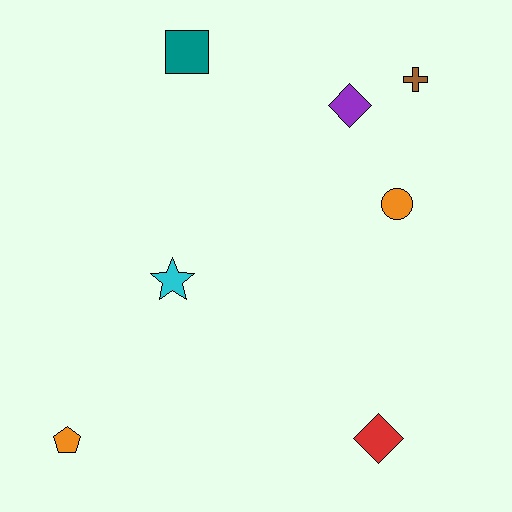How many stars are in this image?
There is 1 star.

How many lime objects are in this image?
There are no lime objects.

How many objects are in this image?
There are 7 objects.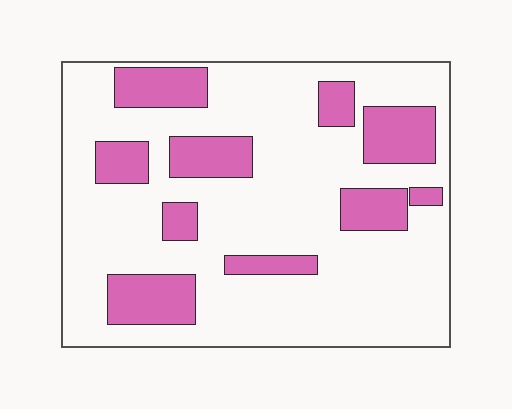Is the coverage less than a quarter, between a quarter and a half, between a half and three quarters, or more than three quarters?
Less than a quarter.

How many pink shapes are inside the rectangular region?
10.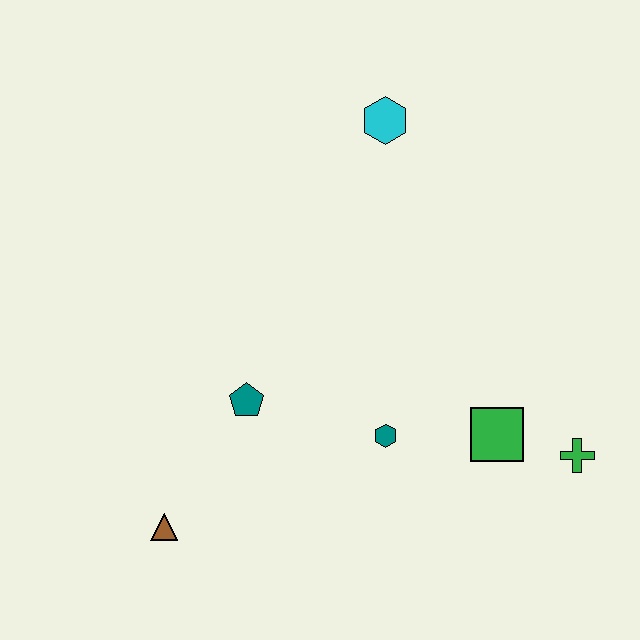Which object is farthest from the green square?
The brown triangle is farthest from the green square.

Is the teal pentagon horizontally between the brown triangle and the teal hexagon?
Yes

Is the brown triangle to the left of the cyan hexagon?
Yes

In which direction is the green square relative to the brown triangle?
The green square is to the right of the brown triangle.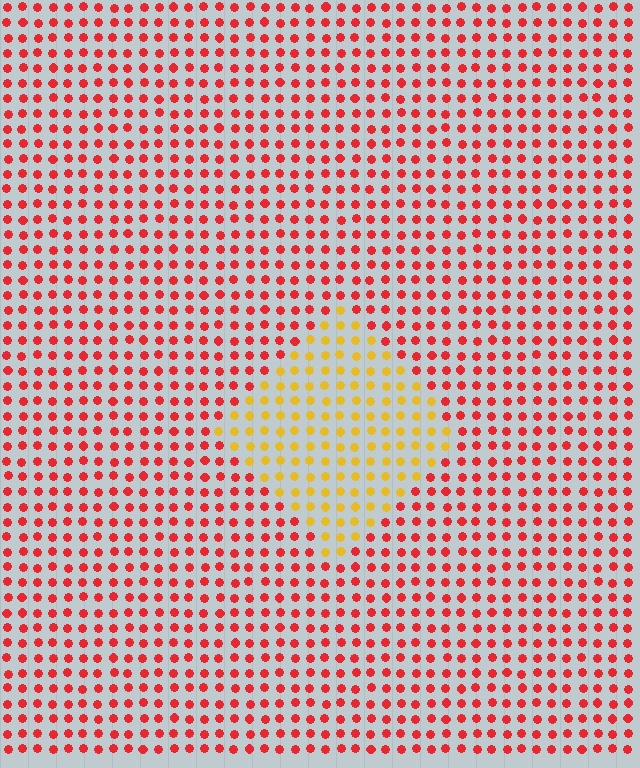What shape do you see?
I see a diamond.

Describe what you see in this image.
The image is filled with small red elements in a uniform arrangement. A diamond-shaped region is visible where the elements are tinted to a slightly different hue, forming a subtle color boundary.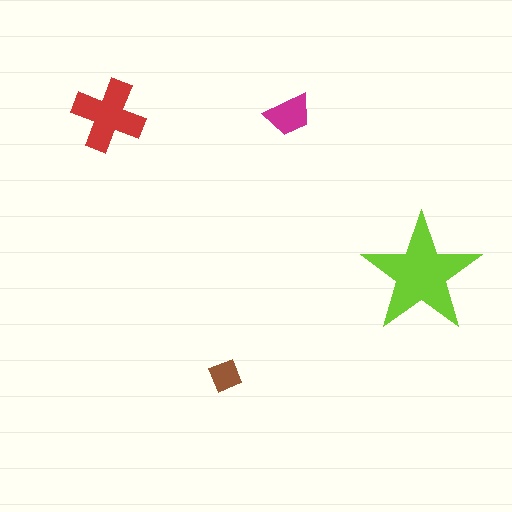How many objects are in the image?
There are 4 objects in the image.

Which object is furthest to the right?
The lime star is rightmost.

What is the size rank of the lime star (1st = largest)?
1st.